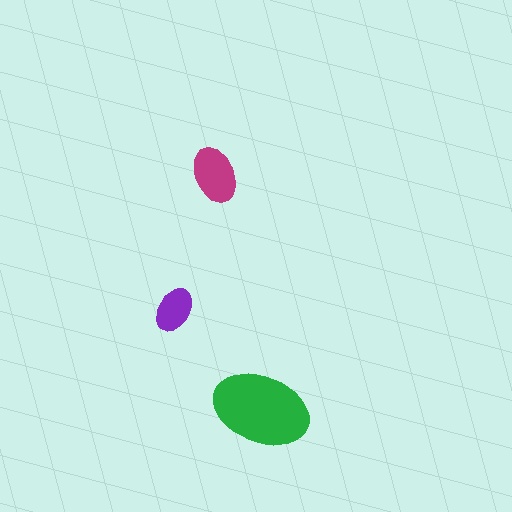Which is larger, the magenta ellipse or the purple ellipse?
The magenta one.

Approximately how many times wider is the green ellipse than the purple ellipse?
About 2 times wider.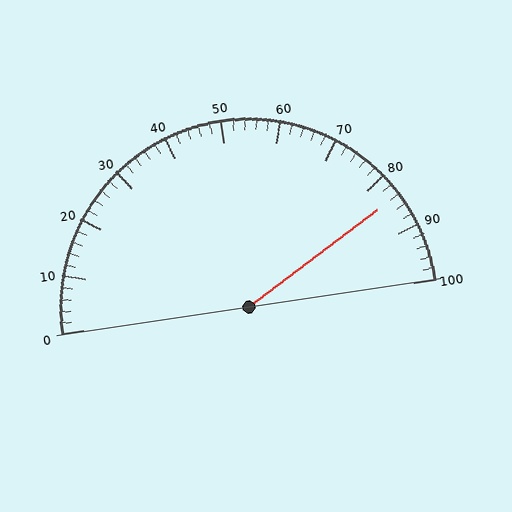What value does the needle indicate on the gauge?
The needle indicates approximately 84.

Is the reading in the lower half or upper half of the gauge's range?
The reading is in the upper half of the range (0 to 100).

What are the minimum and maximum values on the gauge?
The gauge ranges from 0 to 100.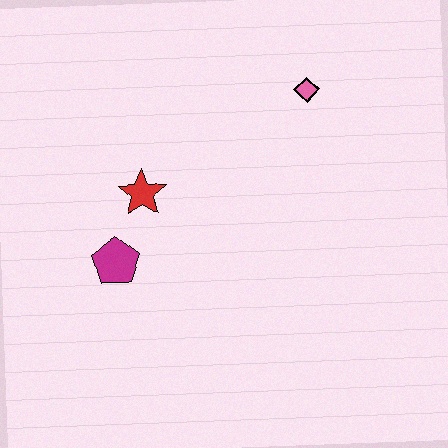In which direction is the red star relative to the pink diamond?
The red star is to the left of the pink diamond.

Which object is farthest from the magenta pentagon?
The pink diamond is farthest from the magenta pentagon.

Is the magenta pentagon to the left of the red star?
Yes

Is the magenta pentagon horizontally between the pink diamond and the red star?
No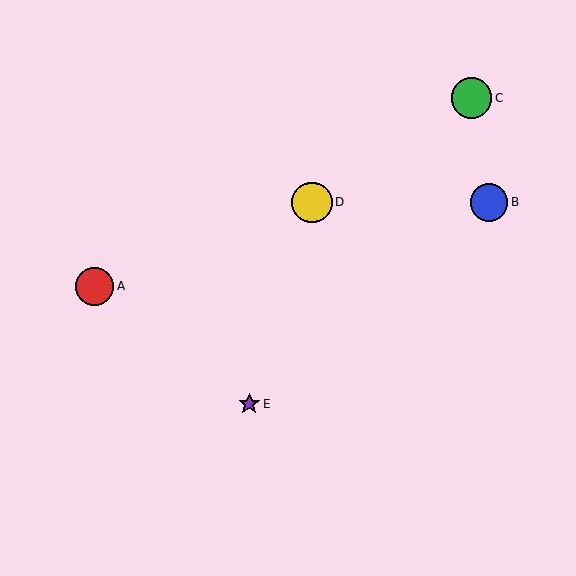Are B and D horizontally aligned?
Yes, both are at y≈202.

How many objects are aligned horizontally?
2 objects (B, D) are aligned horizontally.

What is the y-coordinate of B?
Object B is at y≈202.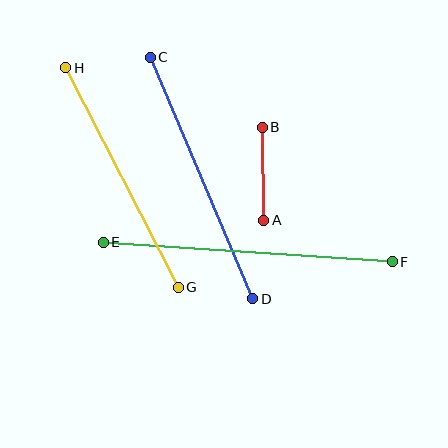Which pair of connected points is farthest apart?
Points E and F are farthest apart.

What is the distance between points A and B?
The distance is approximately 93 pixels.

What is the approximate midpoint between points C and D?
The midpoint is at approximately (202, 178) pixels.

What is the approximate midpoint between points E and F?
The midpoint is at approximately (248, 252) pixels.